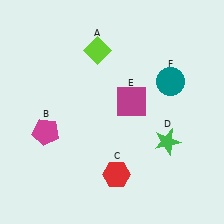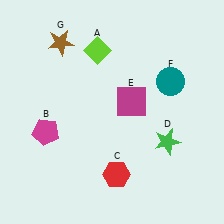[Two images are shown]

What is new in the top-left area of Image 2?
A brown star (G) was added in the top-left area of Image 2.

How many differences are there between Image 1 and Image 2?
There is 1 difference between the two images.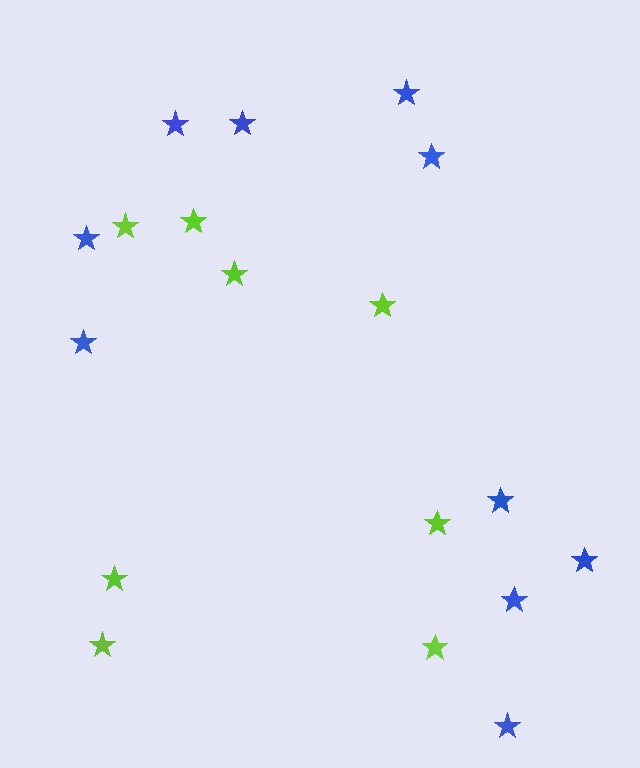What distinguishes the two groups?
There are 2 groups: one group of blue stars (10) and one group of lime stars (8).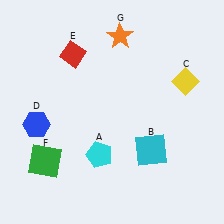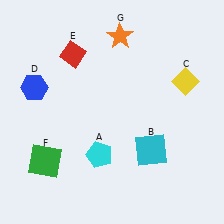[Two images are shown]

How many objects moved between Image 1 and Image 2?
1 object moved between the two images.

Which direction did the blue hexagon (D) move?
The blue hexagon (D) moved up.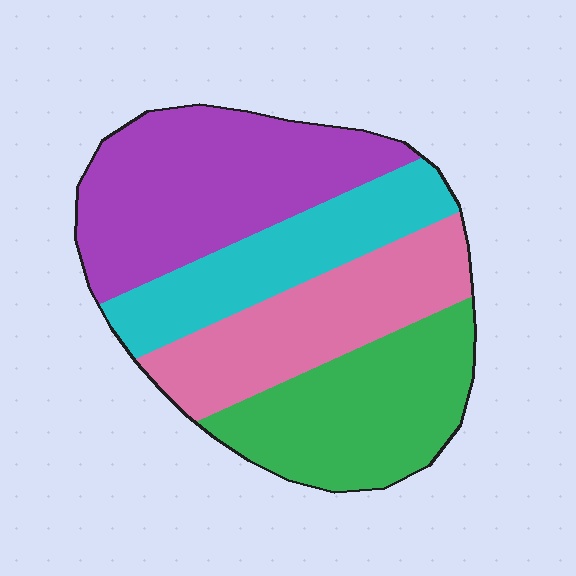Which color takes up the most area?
Purple, at roughly 30%.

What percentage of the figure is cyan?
Cyan covers 20% of the figure.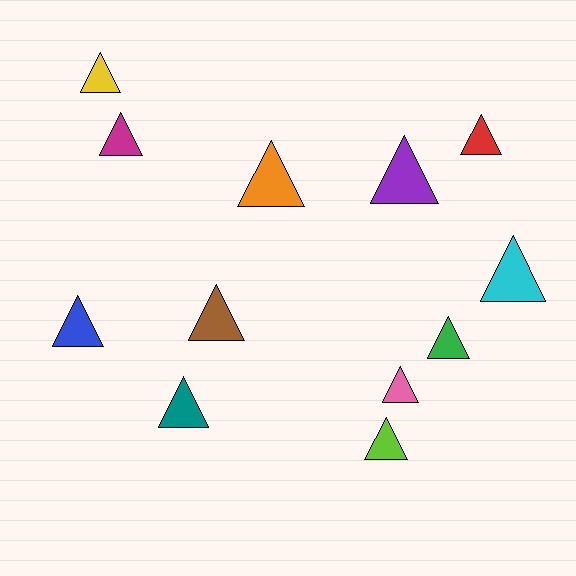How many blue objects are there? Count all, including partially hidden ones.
There is 1 blue object.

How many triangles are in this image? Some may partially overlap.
There are 12 triangles.